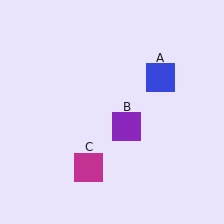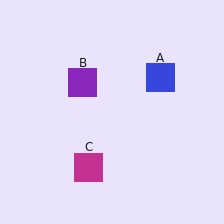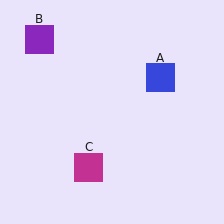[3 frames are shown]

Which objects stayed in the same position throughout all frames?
Blue square (object A) and magenta square (object C) remained stationary.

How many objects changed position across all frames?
1 object changed position: purple square (object B).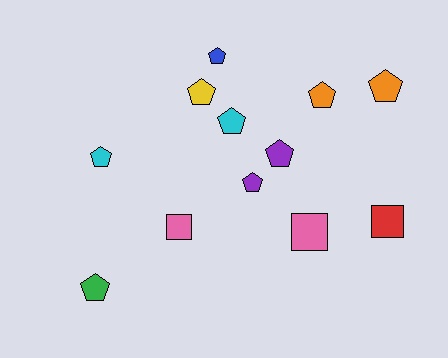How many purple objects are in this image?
There are 2 purple objects.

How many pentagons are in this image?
There are 9 pentagons.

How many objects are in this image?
There are 12 objects.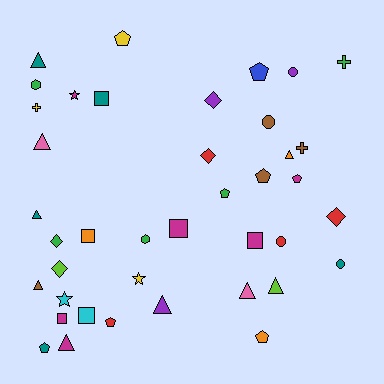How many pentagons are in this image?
There are 8 pentagons.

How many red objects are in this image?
There are 4 red objects.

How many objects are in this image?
There are 40 objects.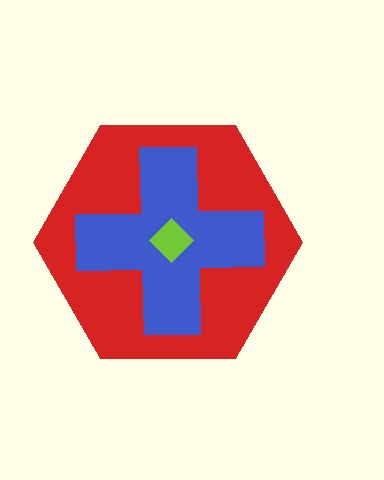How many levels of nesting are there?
3.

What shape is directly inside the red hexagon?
The blue cross.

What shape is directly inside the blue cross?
The lime diamond.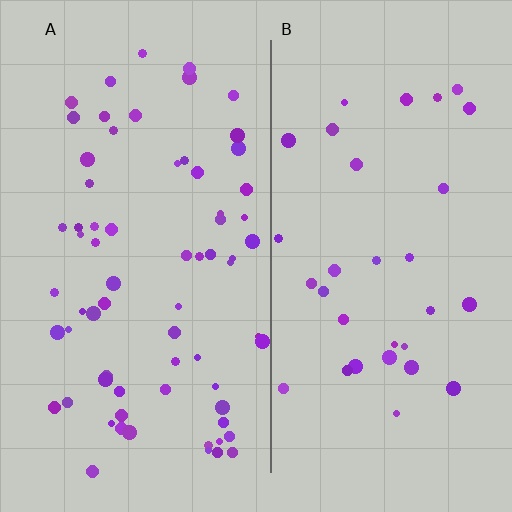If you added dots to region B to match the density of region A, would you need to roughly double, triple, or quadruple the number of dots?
Approximately double.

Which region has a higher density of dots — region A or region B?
A (the left).